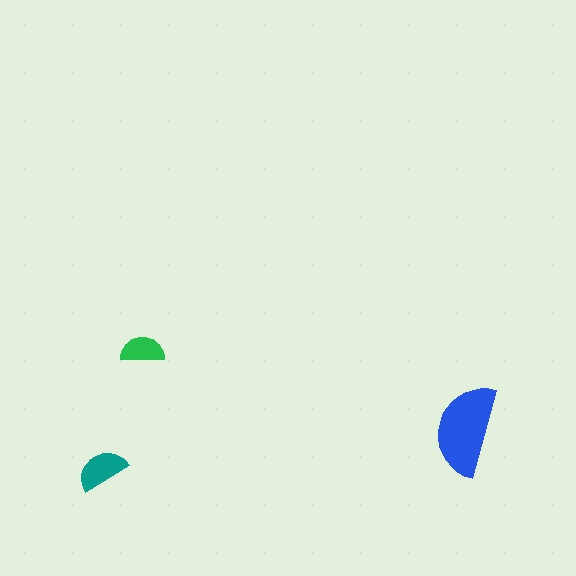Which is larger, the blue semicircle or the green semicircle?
The blue one.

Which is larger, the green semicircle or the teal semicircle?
The teal one.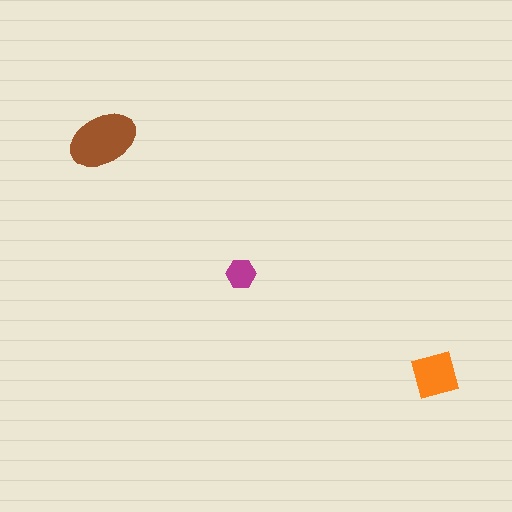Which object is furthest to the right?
The orange square is rightmost.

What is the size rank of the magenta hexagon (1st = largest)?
3rd.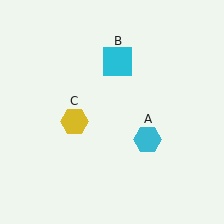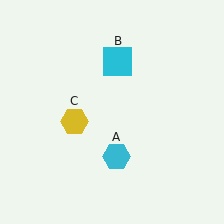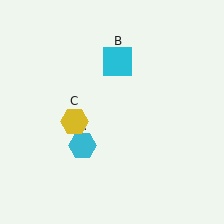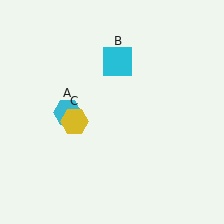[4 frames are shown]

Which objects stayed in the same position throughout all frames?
Cyan square (object B) and yellow hexagon (object C) remained stationary.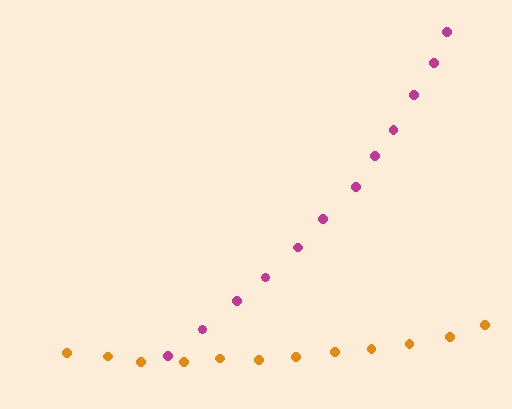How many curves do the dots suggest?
There are 2 distinct paths.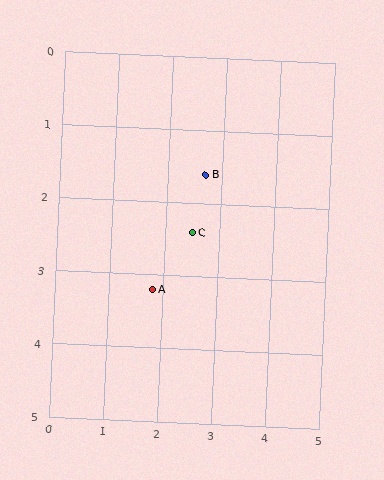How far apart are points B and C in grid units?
Points B and C are about 0.8 grid units apart.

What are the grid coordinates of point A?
Point A is at approximately (1.8, 3.2).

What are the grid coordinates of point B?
Point B is at approximately (2.7, 1.6).